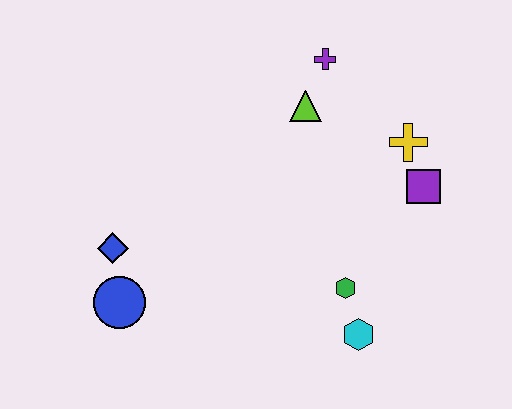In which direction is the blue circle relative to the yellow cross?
The blue circle is to the left of the yellow cross.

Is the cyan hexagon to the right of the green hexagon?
Yes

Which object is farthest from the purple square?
The blue circle is farthest from the purple square.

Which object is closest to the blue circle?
The blue diamond is closest to the blue circle.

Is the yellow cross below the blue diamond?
No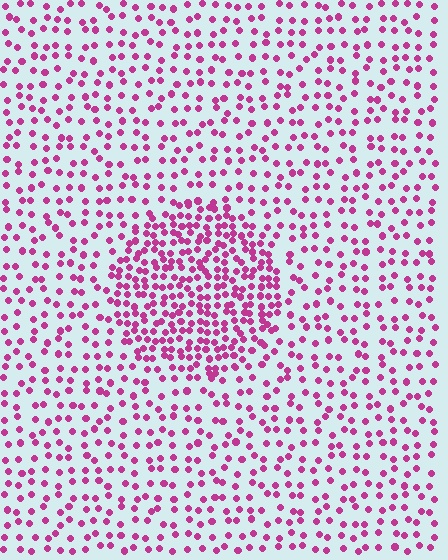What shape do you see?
I see a circle.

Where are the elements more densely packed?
The elements are more densely packed inside the circle boundary.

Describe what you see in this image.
The image contains small magenta elements arranged at two different densities. A circle-shaped region is visible where the elements are more densely packed than the surrounding area.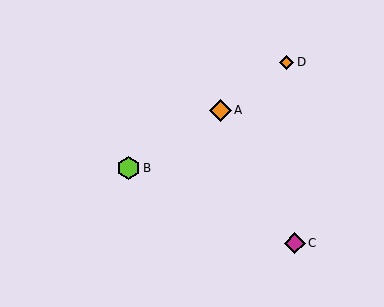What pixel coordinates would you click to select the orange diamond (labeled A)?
Click at (220, 110) to select the orange diamond A.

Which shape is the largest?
The lime hexagon (labeled B) is the largest.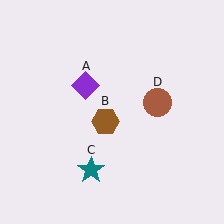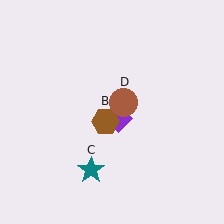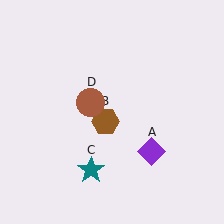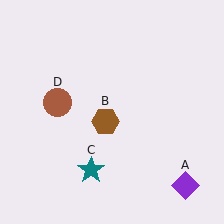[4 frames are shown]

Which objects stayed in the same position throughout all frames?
Brown hexagon (object B) and teal star (object C) remained stationary.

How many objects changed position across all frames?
2 objects changed position: purple diamond (object A), brown circle (object D).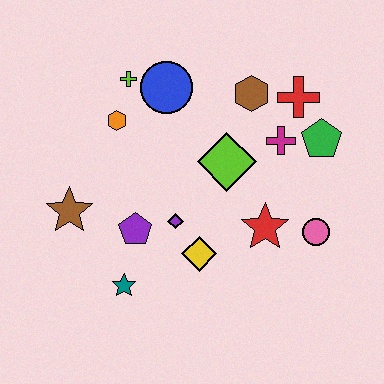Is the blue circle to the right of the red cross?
No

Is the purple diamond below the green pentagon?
Yes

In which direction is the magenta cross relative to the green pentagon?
The magenta cross is to the left of the green pentagon.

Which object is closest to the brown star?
The purple pentagon is closest to the brown star.